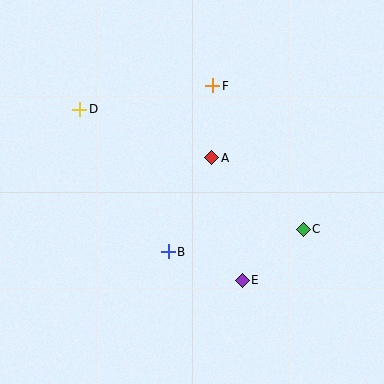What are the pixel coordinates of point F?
Point F is at (213, 86).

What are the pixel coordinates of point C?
Point C is at (303, 229).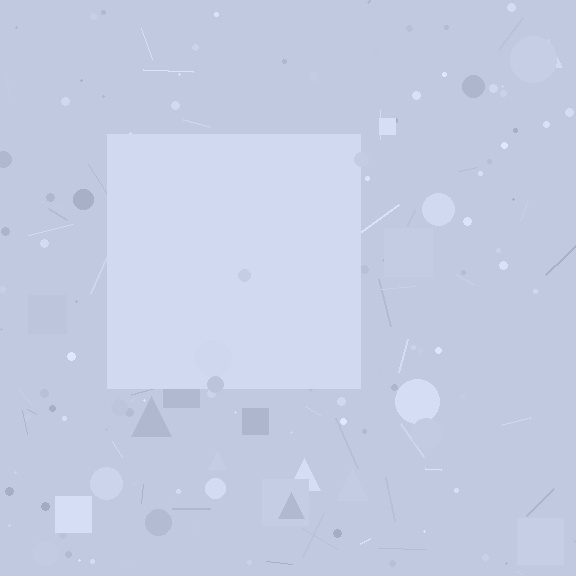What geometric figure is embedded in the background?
A square is embedded in the background.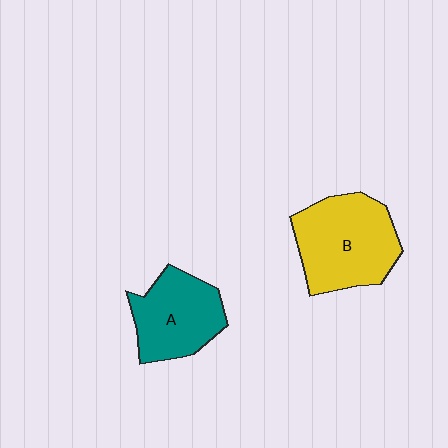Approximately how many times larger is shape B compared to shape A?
Approximately 1.3 times.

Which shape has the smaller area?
Shape A (teal).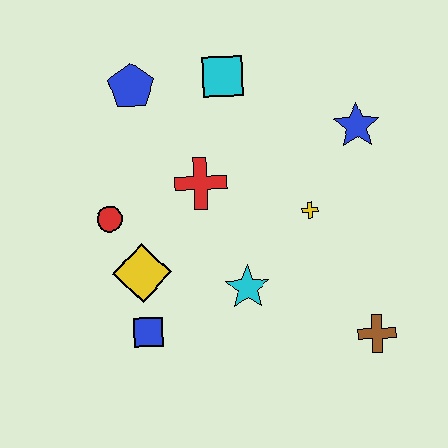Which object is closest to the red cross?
The red circle is closest to the red cross.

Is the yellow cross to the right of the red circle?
Yes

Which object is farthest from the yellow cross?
The blue pentagon is farthest from the yellow cross.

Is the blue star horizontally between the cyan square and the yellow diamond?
No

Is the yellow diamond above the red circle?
No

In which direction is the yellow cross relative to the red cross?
The yellow cross is to the right of the red cross.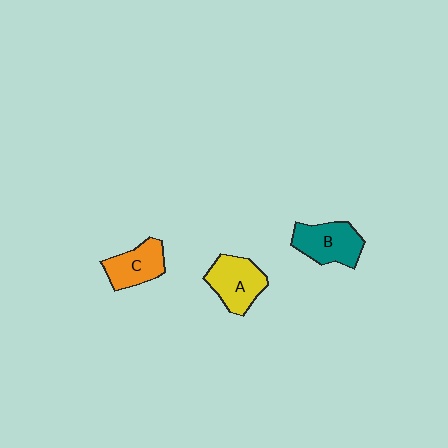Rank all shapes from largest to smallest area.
From largest to smallest: B (teal), A (yellow), C (orange).